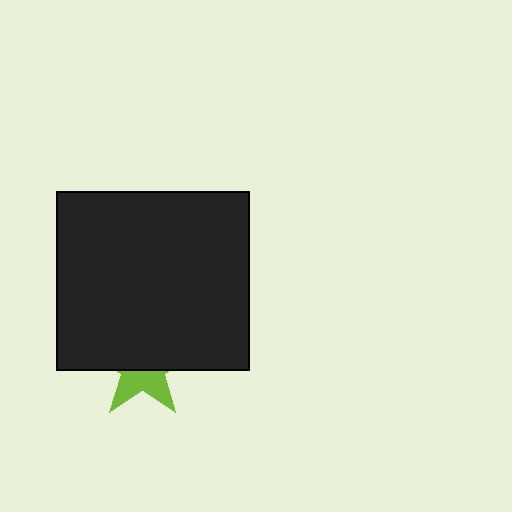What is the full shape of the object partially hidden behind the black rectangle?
The partially hidden object is a lime star.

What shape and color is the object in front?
The object in front is a black rectangle.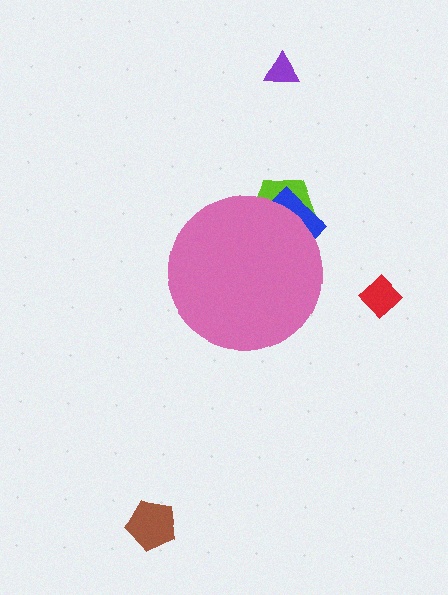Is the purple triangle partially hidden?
No, the purple triangle is fully visible.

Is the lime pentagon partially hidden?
Yes, the lime pentagon is partially hidden behind the pink circle.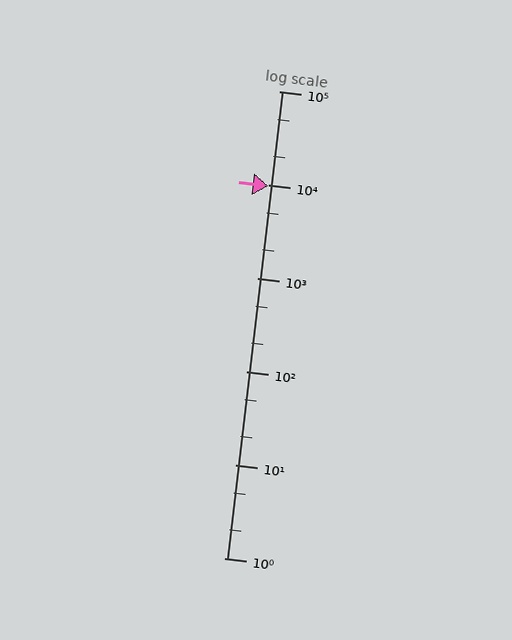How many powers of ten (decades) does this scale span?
The scale spans 5 decades, from 1 to 100000.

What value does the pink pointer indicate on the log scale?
The pointer indicates approximately 9700.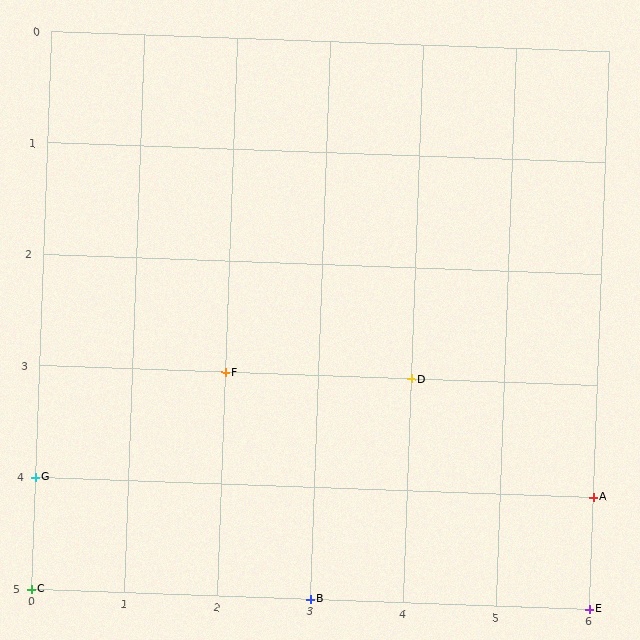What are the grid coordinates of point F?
Point F is at grid coordinates (2, 3).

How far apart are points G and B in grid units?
Points G and B are 3 columns and 1 row apart (about 3.2 grid units diagonally).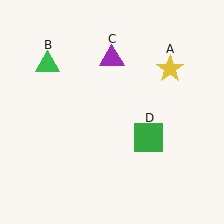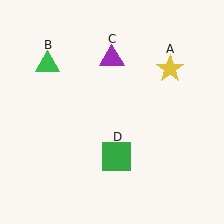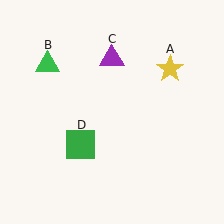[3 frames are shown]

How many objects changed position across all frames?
1 object changed position: green square (object D).